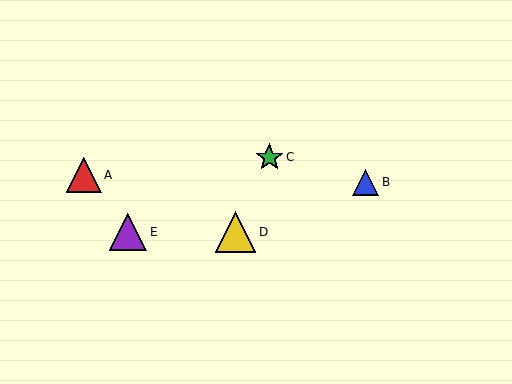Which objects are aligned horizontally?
Objects D, E are aligned horizontally.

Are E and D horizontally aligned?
Yes, both are at y≈232.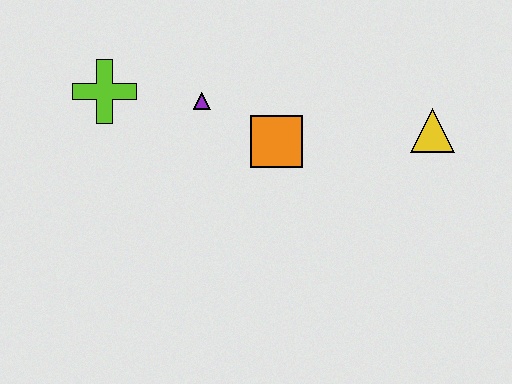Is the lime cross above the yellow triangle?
Yes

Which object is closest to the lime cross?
The purple triangle is closest to the lime cross.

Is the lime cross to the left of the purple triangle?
Yes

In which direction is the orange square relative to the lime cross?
The orange square is to the right of the lime cross.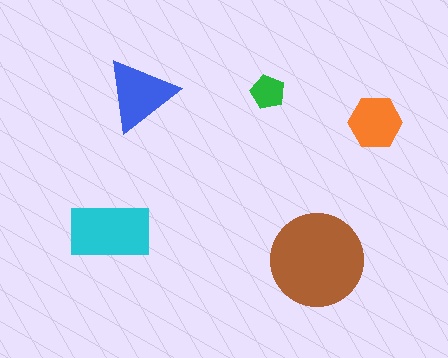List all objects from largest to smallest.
The brown circle, the cyan rectangle, the blue triangle, the orange hexagon, the green pentagon.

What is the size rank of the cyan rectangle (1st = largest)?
2nd.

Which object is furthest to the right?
The orange hexagon is rightmost.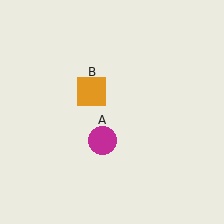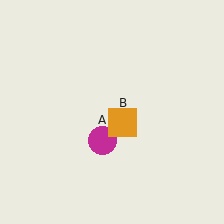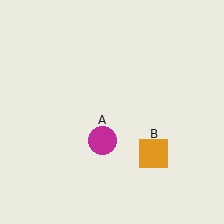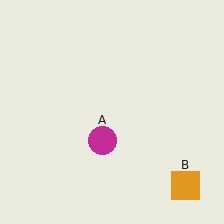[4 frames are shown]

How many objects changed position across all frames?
1 object changed position: orange square (object B).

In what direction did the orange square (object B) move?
The orange square (object B) moved down and to the right.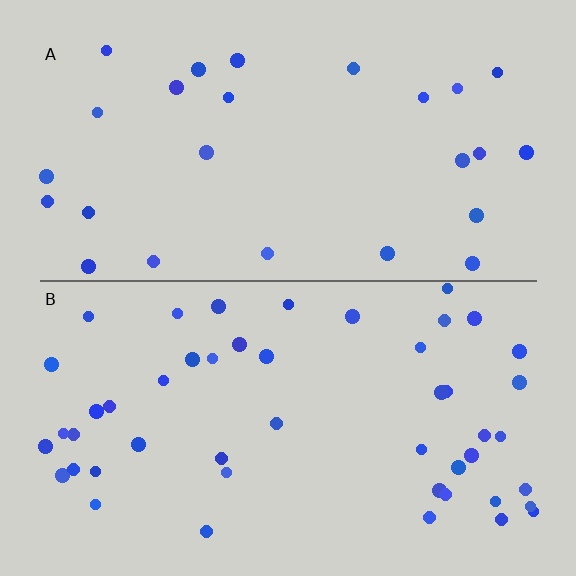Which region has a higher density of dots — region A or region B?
B (the bottom).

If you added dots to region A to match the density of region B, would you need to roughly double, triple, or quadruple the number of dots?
Approximately double.